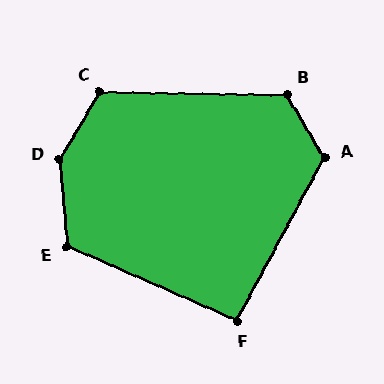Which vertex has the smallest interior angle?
F, at approximately 95 degrees.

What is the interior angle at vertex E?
Approximately 119 degrees (obtuse).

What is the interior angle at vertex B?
Approximately 121 degrees (obtuse).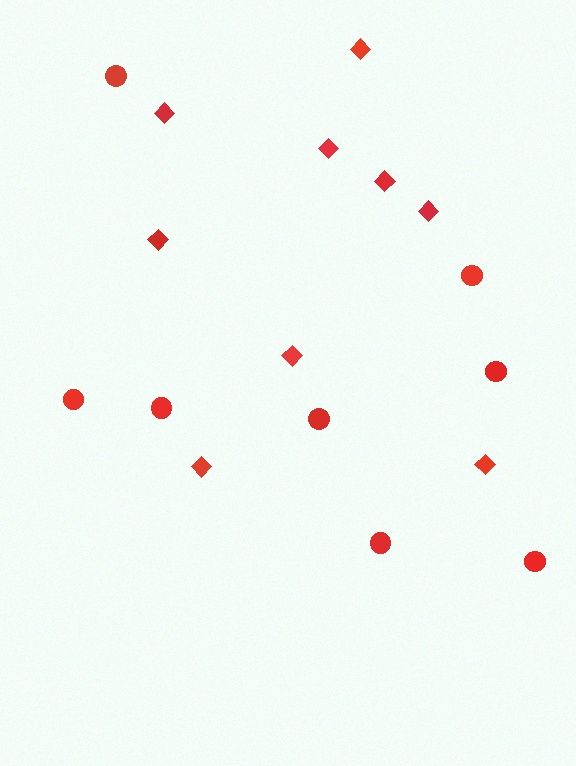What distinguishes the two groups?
There are 2 groups: one group of diamonds (9) and one group of circles (8).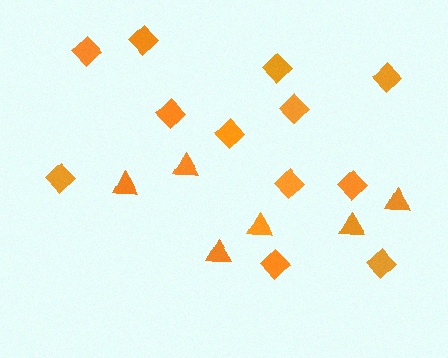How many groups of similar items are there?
There are 2 groups: one group of triangles (6) and one group of diamonds (12).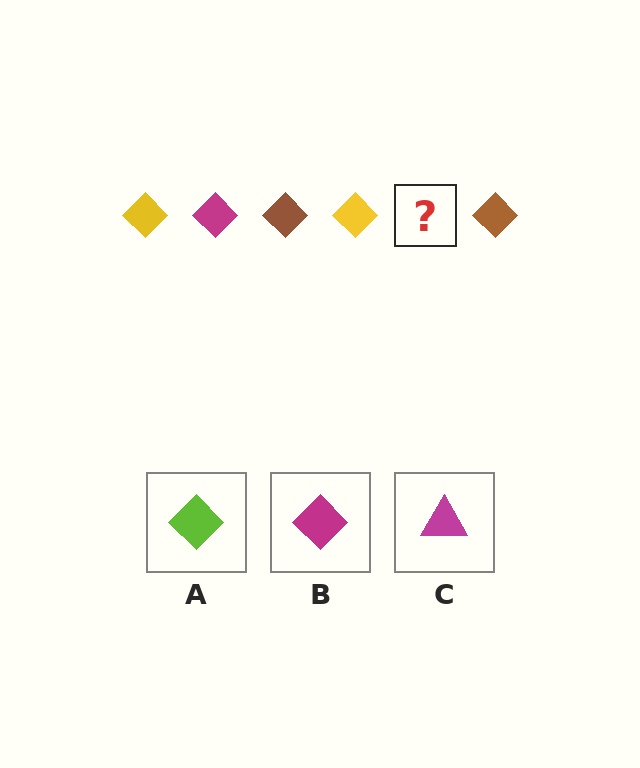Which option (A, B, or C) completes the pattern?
B.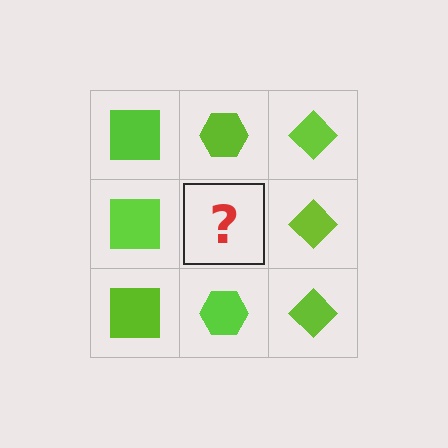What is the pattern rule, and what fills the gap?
The rule is that each column has a consistent shape. The gap should be filled with a lime hexagon.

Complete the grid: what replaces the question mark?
The question mark should be replaced with a lime hexagon.